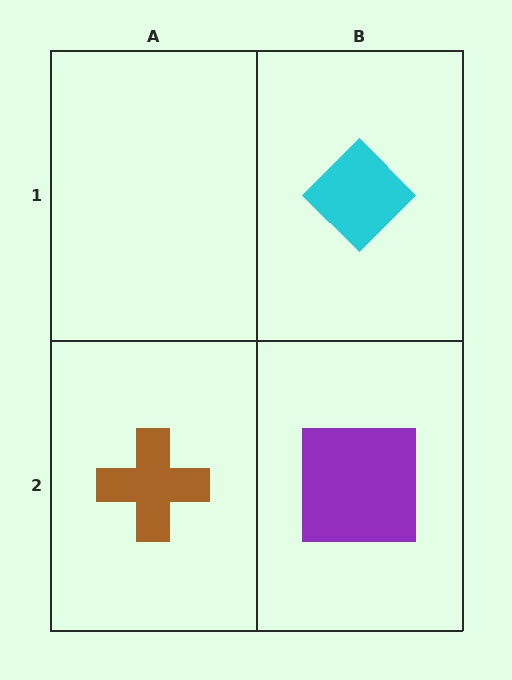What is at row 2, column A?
A brown cross.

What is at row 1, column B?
A cyan diamond.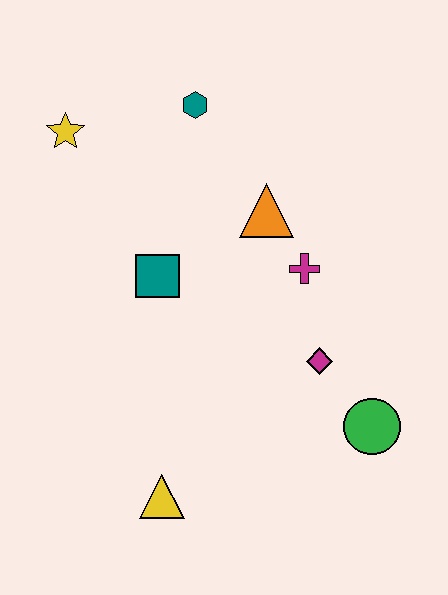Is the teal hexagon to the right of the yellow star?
Yes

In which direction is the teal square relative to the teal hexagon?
The teal square is below the teal hexagon.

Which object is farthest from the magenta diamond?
The yellow star is farthest from the magenta diamond.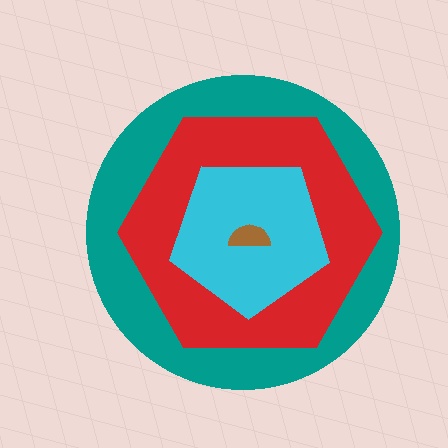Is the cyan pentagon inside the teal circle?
Yes.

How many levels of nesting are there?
4.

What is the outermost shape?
The teal circle.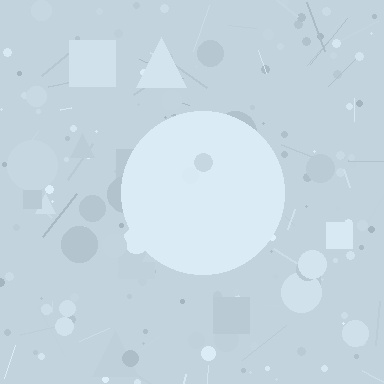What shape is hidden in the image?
A circle is hidden in the image.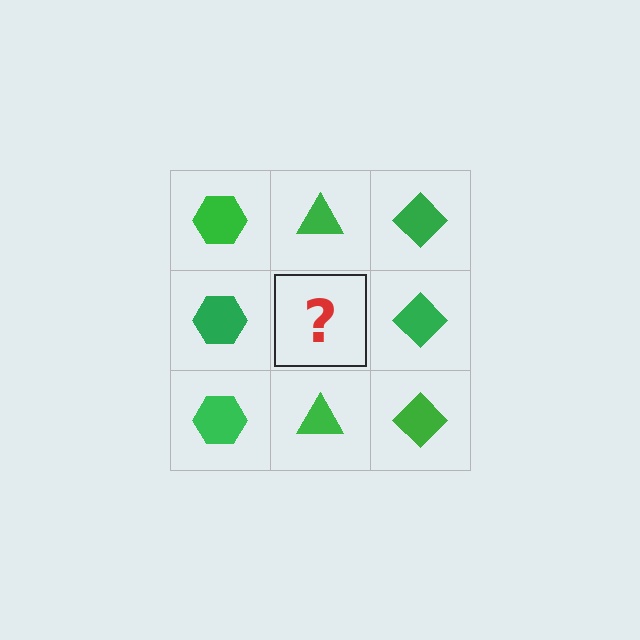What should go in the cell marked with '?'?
The missing cell should contain a green triangle.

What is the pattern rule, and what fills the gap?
The rule is that each column has a consistent shape. The gap should be filled with a green triangle.